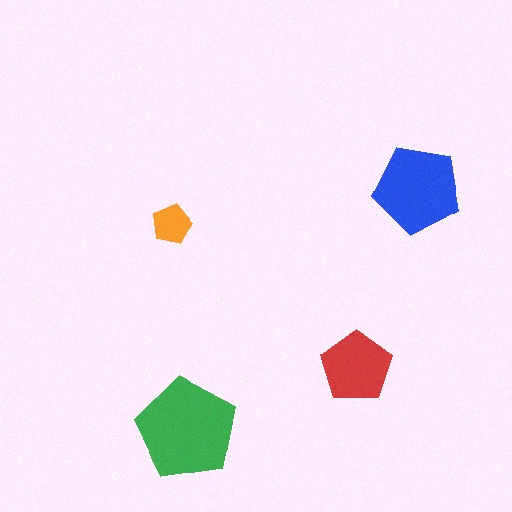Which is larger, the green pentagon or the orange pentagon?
The green one.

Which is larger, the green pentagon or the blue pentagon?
The green one.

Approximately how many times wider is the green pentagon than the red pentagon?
About 1.5 times wider.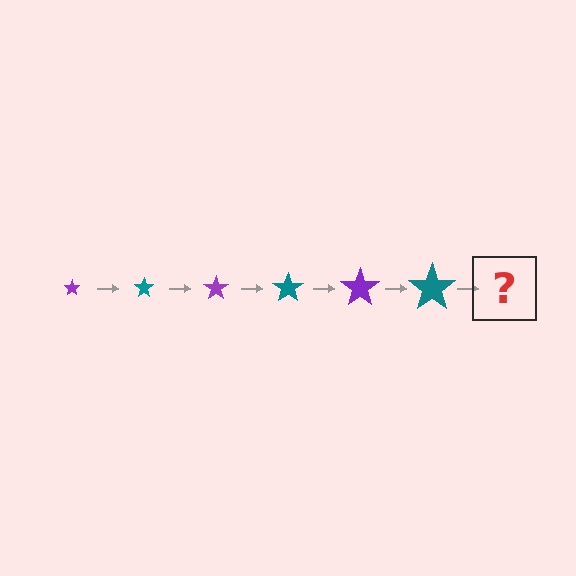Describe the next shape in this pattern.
It should be a purple star, larger than the previous one.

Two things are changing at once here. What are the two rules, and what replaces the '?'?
The two rules are that the star grows larger each step and the color cycles through purple and teal. The '?' should be a purple star, larger than the previous one.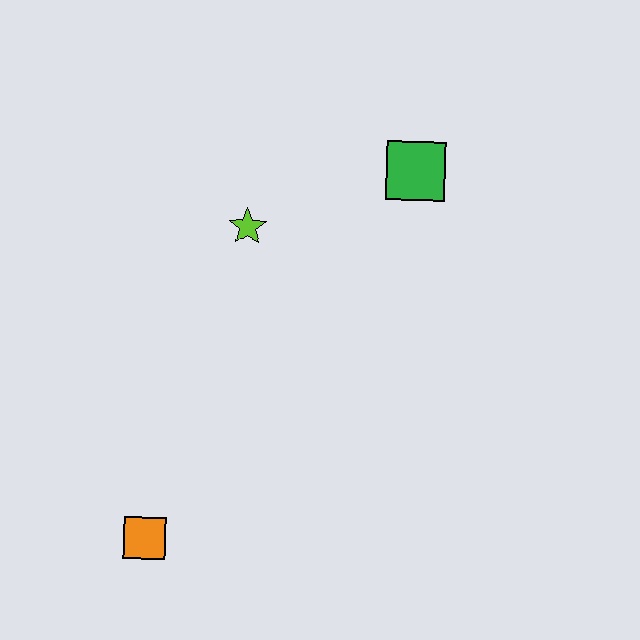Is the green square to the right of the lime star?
Yes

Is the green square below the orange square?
No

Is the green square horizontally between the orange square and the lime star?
No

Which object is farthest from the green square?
The orange square is farthest from the green square.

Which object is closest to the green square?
The lime star is closest to the green square.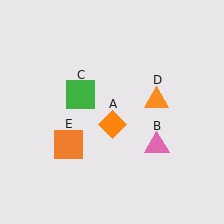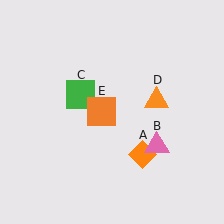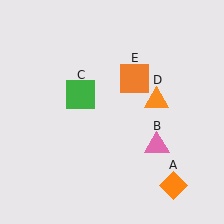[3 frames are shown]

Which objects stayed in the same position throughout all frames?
Pink triangle (object B) and green square (object C) and orange triangle (object D) remained stationary.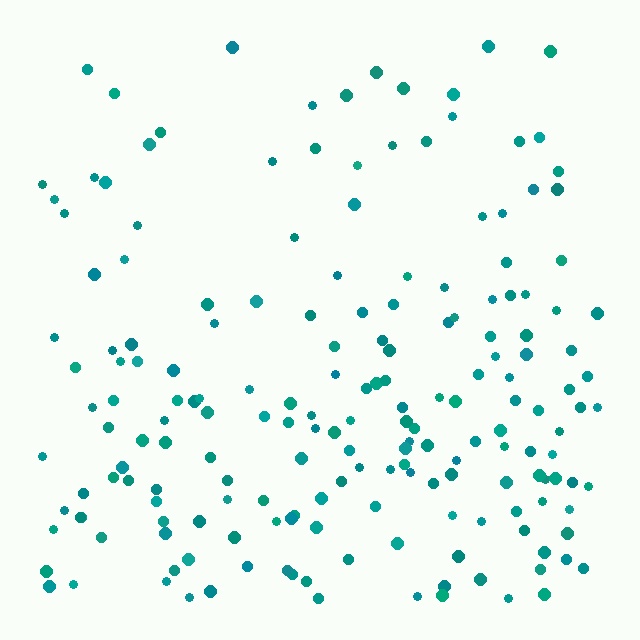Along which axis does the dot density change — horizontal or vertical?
Vertical.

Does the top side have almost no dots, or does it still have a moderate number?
Still a moderate number, just noticeably fewer than the bottom.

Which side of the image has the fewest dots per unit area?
The top.